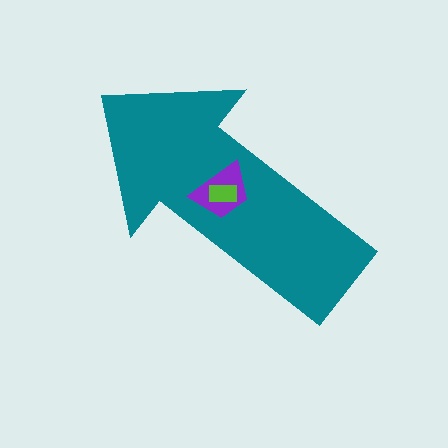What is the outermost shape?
The teal arrow.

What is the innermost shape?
The lime rectangle.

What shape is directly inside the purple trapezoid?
The lime rectangle.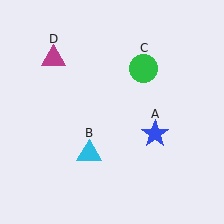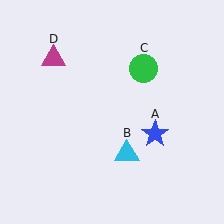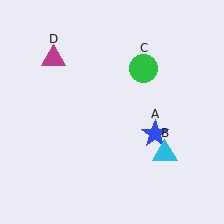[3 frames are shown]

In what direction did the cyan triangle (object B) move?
The cyan triangle (object B) moved right.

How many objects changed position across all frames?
1 object changed position: cyan triangle (object B).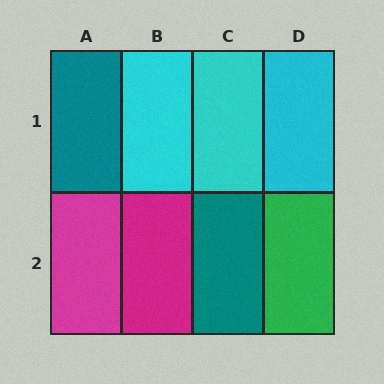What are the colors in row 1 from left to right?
Teal, cyan, cyan, cyan.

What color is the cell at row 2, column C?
Teal.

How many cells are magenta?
2 cells are magenta.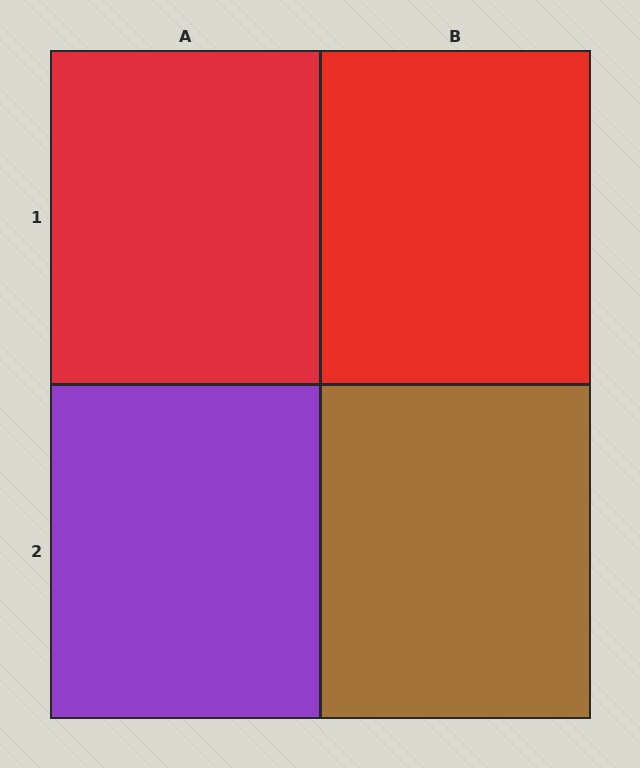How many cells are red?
2 cells are red.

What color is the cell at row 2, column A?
Purple.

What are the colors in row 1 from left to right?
Red, red.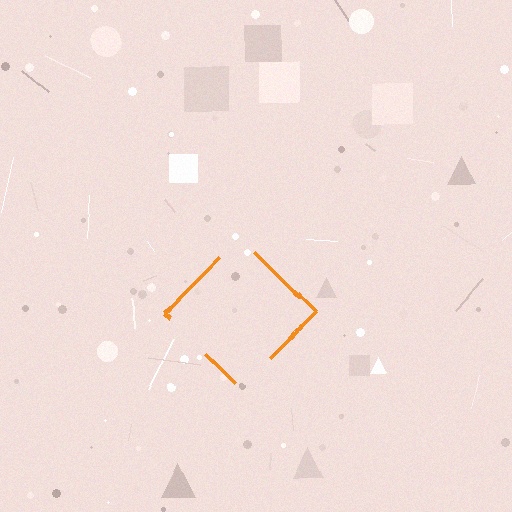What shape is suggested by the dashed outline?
The dashed outline suggests a diamond.